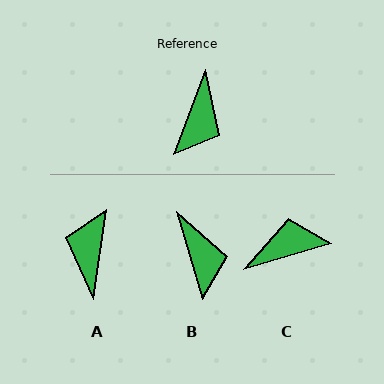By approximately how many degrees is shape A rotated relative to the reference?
Approximately 168 degrees clockwise.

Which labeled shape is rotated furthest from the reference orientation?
A, about 168 degrees away.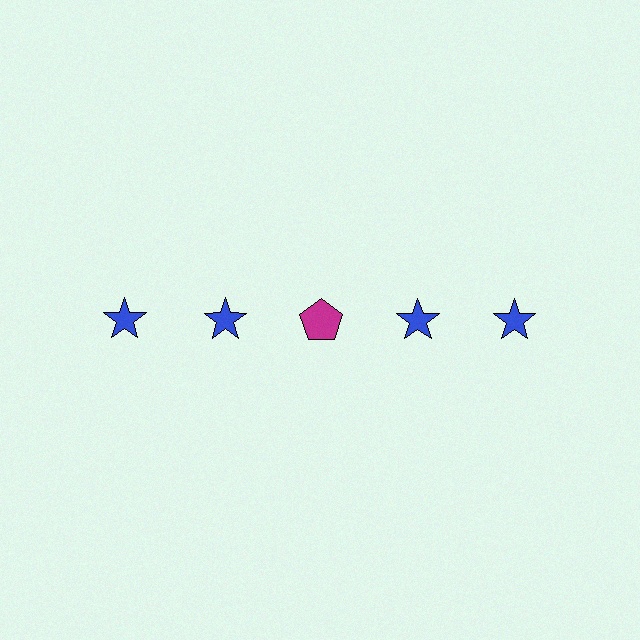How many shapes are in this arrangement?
There are 5 shapes arranged in a grid pattern.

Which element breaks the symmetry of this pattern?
The magenta pentagon in the top row, center column breaks the symmetry. All other shapes are blue stars.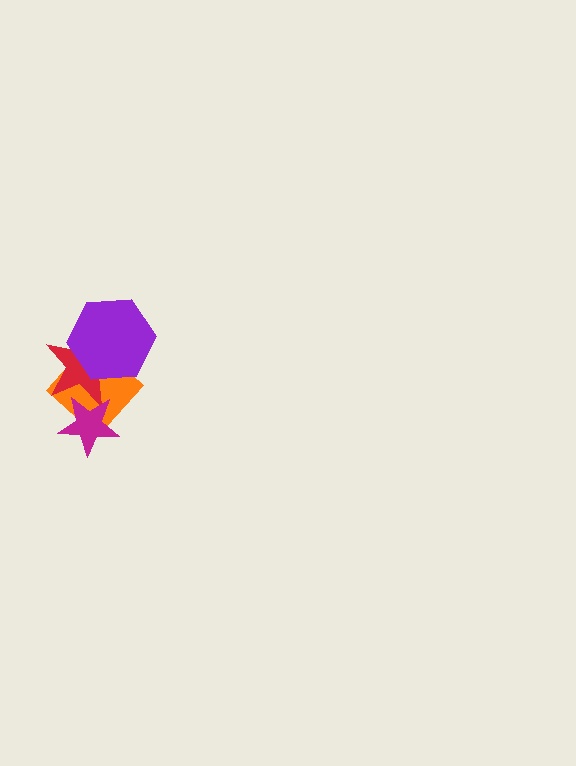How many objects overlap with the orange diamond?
3 objects overlap with the orange diamond.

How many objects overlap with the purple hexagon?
2 objects overlap with the purple hexagon.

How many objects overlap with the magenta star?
2 objects overlap with the magenta star.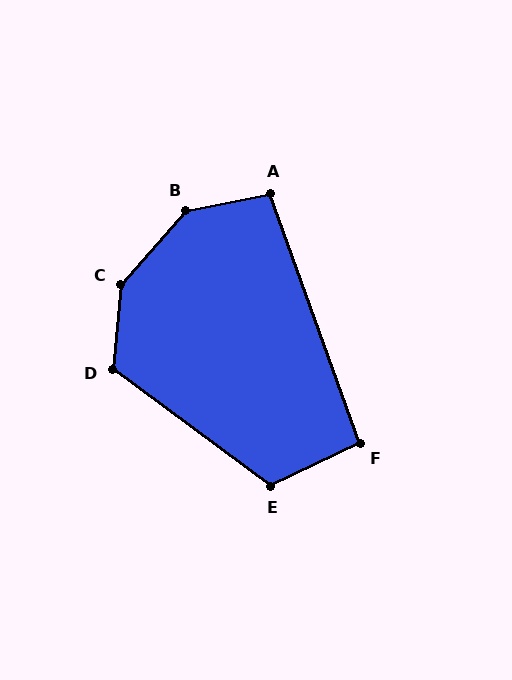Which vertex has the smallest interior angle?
F, at approximately 96 degrees.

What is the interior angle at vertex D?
Approximately 121 degrees (obtuse).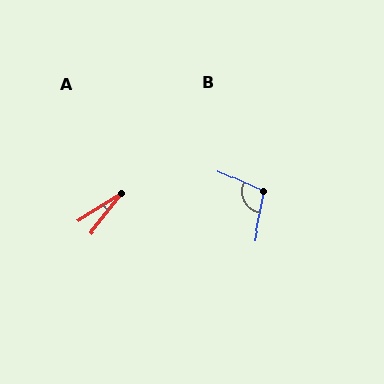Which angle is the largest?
B, at approximately 104 degrees.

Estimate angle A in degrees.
Approximately 19 degrees.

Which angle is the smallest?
A, at approximately 19 degrees.